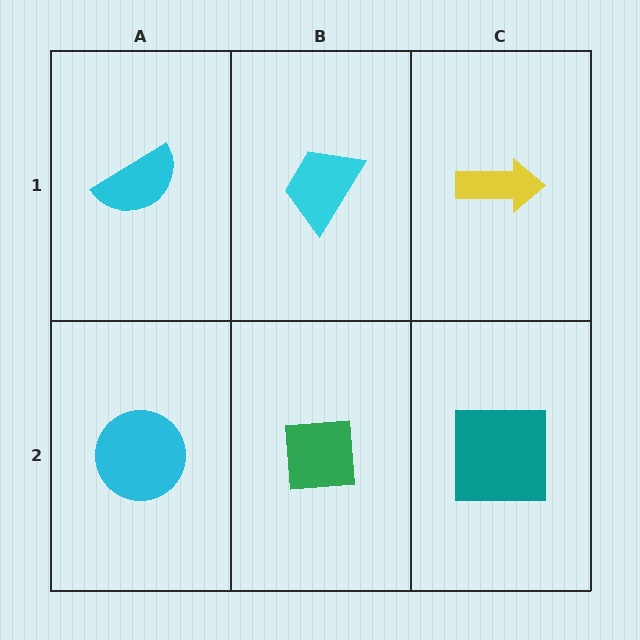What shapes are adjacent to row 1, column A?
A cyan circle (row 2, column A), a cyan trapezoid (row 1, column B).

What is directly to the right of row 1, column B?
A yellow arrow.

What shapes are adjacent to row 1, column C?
A teal square (row 2, column C), a cyan trapezoid (row 1, column B).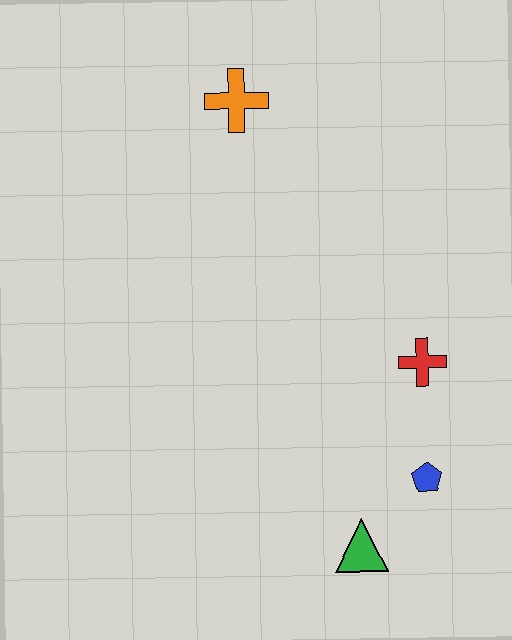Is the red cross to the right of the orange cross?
Yes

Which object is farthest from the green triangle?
The orange cross is farthest from the green triangle.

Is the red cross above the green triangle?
Yes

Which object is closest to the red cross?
The blue pentagon is closest to the red cross.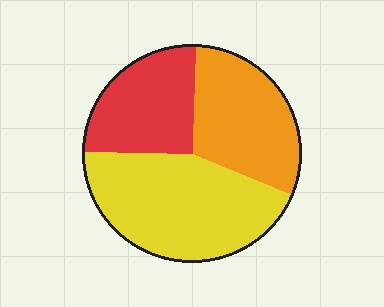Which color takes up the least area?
Red, at roughly 25%.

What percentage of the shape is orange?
Orange covers around 30% of the shape.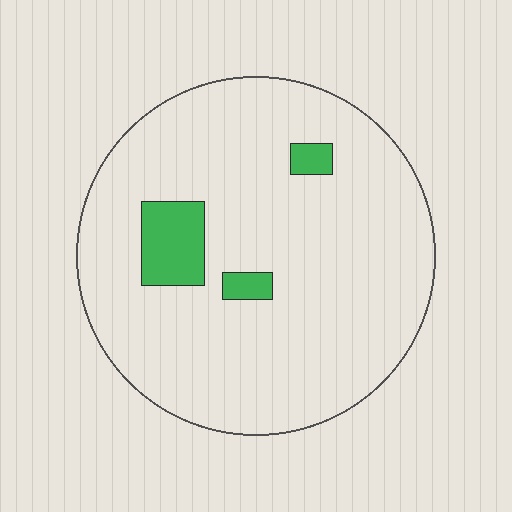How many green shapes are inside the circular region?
3.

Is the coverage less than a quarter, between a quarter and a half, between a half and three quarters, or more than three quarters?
Less than a quarter.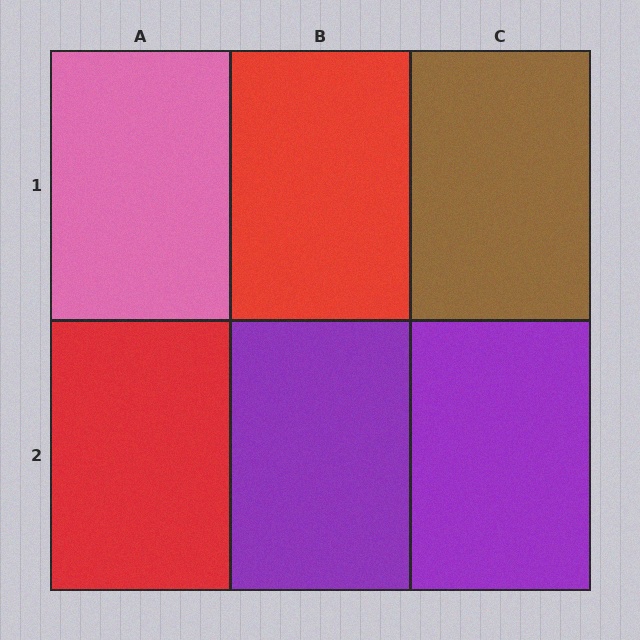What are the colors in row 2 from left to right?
Red, purple, purple.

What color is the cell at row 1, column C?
Brown.